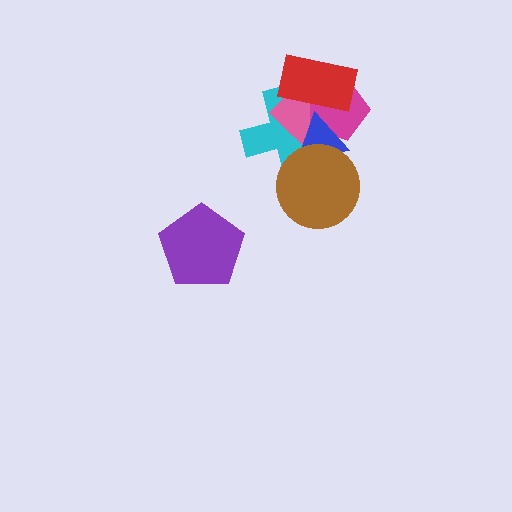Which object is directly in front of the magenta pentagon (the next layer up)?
The blue triangle is directly in front of the magenta pentagon.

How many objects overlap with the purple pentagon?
0 objects overlap with the purple pentagon.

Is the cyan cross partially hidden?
Yes, it is partially covered by another shape.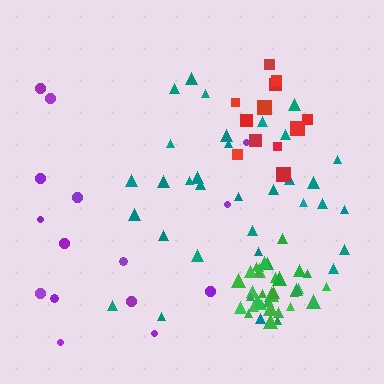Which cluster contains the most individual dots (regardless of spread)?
Green (34).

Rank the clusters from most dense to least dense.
green, red, teal, purple.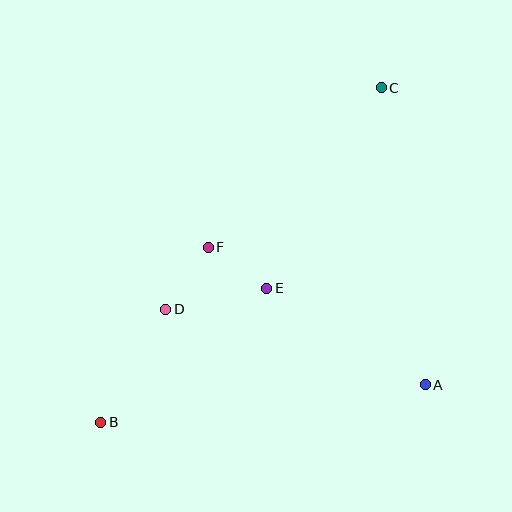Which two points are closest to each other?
Points E and F are closest to each other.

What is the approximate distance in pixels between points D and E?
The distance between D and E is approximately 103 pixels.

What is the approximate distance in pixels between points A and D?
The distance between A and D is approximately 270 pixels.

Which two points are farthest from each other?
Points B and C are farthest from each other.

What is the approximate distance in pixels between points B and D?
The distance between B and D is approximately 130 pixels.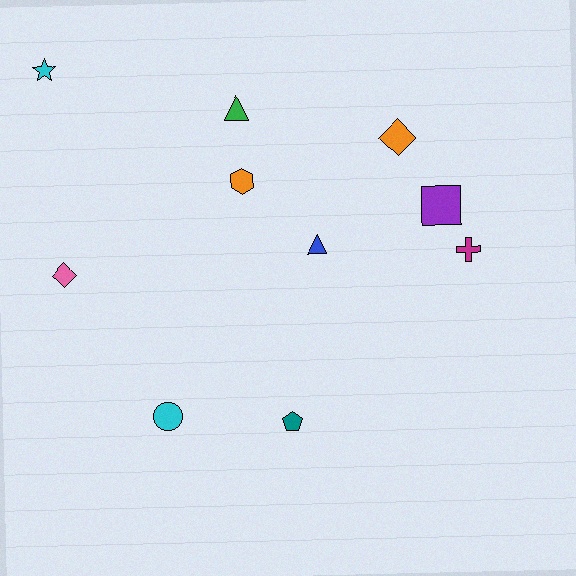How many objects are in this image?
There are 10 objects.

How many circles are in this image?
There is 1 circle.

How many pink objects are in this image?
There is 1 pink object.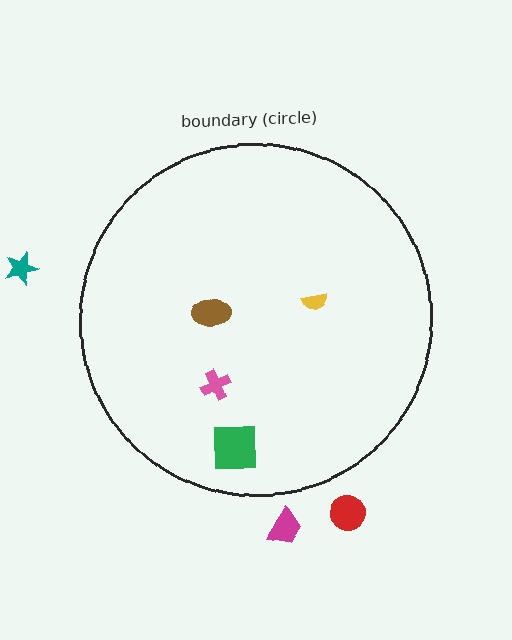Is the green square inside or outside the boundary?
Inside.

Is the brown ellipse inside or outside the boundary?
Inside.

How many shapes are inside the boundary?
4 inside, 3 outside.